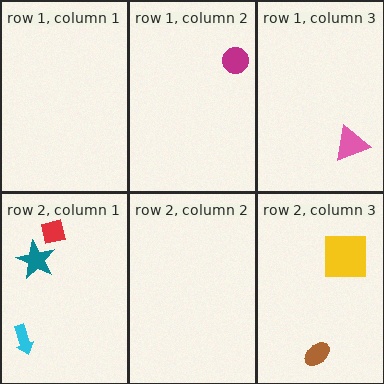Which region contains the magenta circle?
The row 1, column 2 region.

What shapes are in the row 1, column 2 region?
The magenta circle.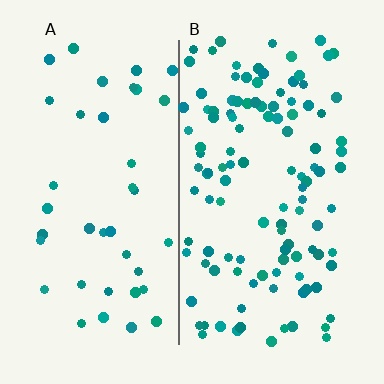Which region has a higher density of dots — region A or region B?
B (the right).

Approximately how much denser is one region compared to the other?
Approximately 2.8× — region B over region A.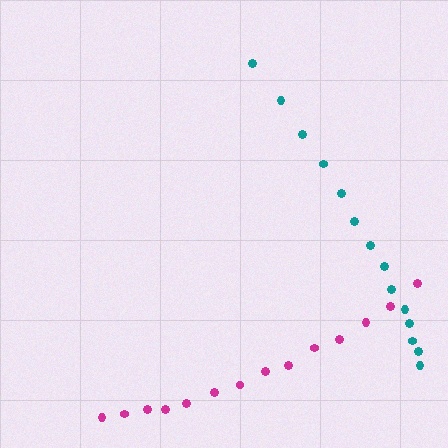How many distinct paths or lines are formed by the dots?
There are 2 distinct paths.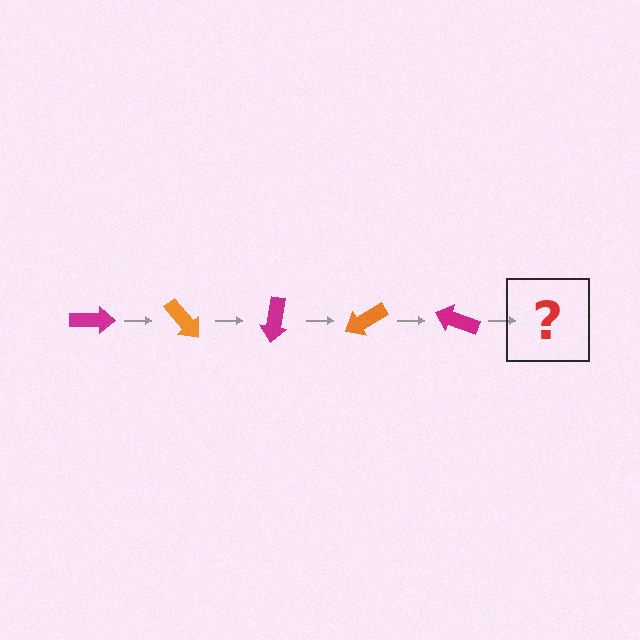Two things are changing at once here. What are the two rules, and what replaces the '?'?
The two rules are that it rotates 50 degrees each step and the color cycles through magenta and orange. The '?' should be an orange arrow, rotated 250 degrees from the start.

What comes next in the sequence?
The next element should be an orange arrow, rotated 250 degrees from the start.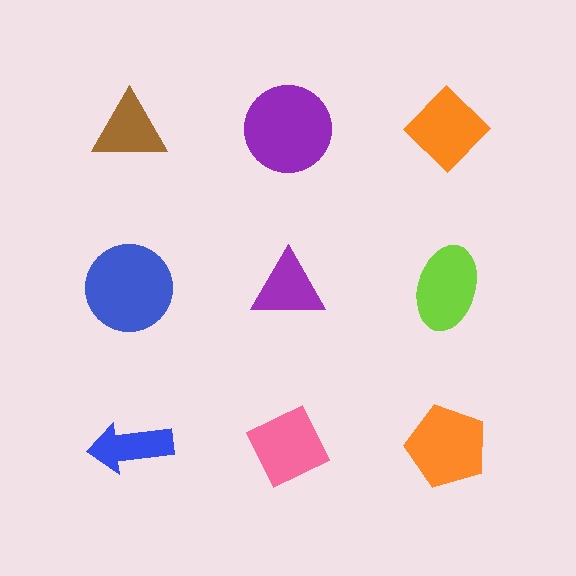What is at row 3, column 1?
A blue arrow.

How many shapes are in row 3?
3 shapes.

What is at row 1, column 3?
An orange diamond.